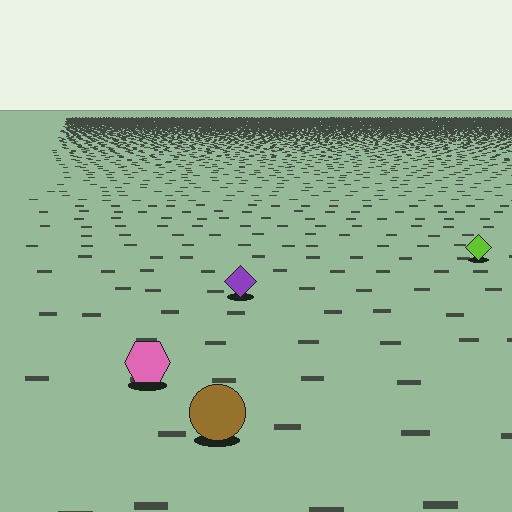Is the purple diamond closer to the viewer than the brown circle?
No. The brown circle is closer — you can tell from the texture gradient: the ground texture is coarser near it.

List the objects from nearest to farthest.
From nearest to farthest: the brown circle, the pink hexagon, the purple diamond, the lime diamond.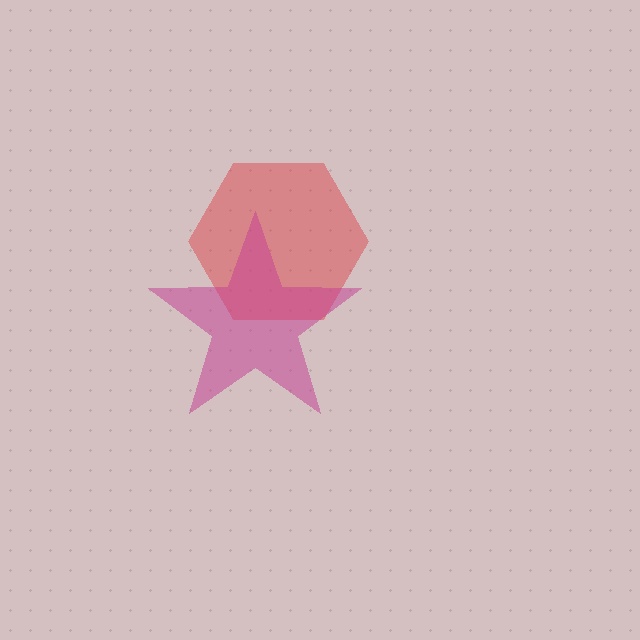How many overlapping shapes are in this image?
There are 2 overlapping shapes in the image.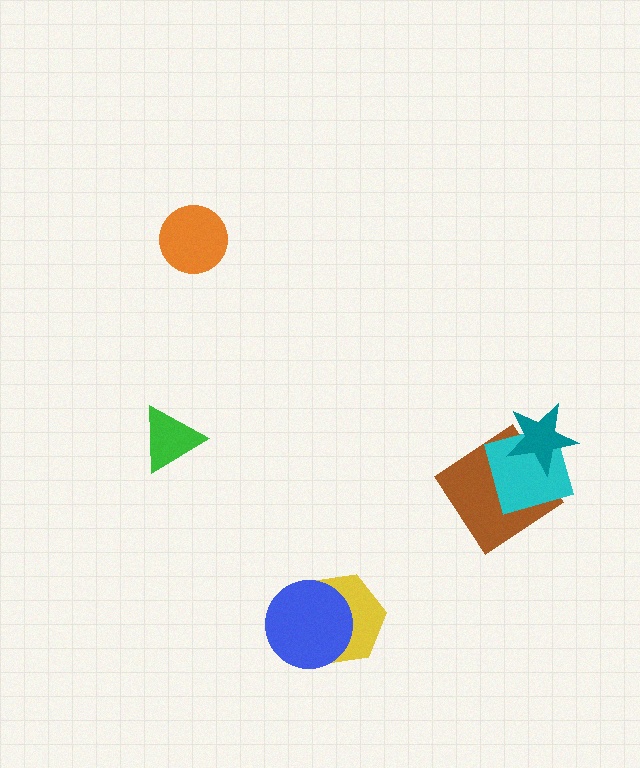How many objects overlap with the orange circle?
0 objects overlap with the orange circle.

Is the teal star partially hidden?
No, no other shape covers it.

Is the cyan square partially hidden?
Yes, it is partially covered by another shape.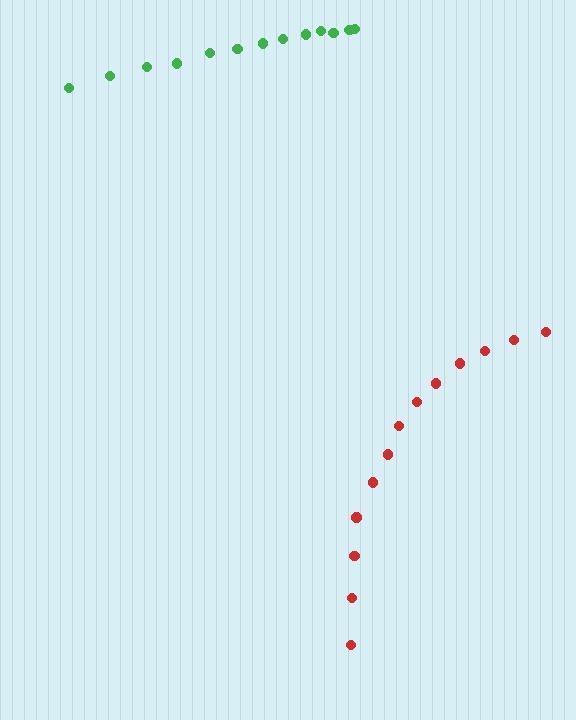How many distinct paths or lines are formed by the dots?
There are 2 distinct paths.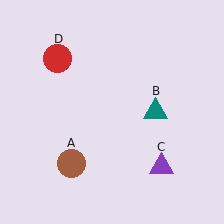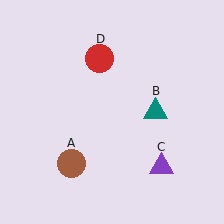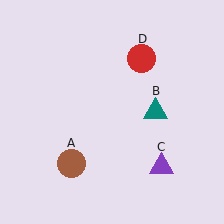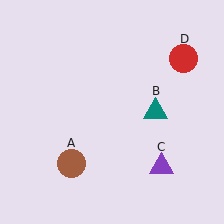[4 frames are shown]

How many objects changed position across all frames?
1 object changed position: red circle (object D).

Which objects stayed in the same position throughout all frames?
Brown circle (object A) and teal triangle (object B) and purple triangle (object C) remained stationary.